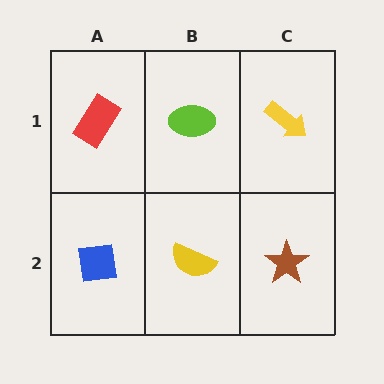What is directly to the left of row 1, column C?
A lime ellipse.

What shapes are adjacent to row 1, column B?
A yellow semicircle (row 2, column B), a red rectangle (row 1, column A), a yellow arrow (row 1, column C).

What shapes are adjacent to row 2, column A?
A red rectangle (row 1, column A), a yellow semicircle (row 2, column B).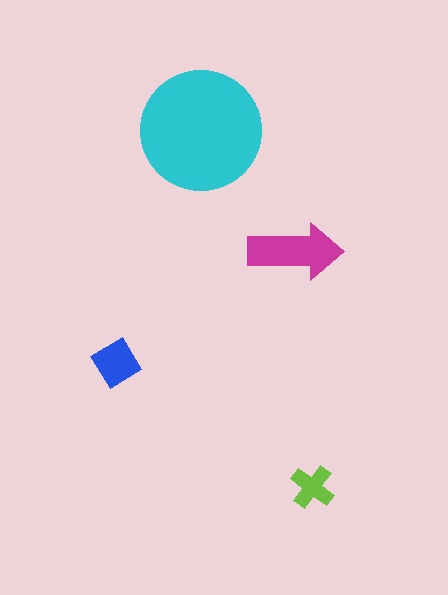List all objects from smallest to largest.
The lime cross, the blue diamond, the magenta arrow, the cyan circle.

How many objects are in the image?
There are 4 objects in the image.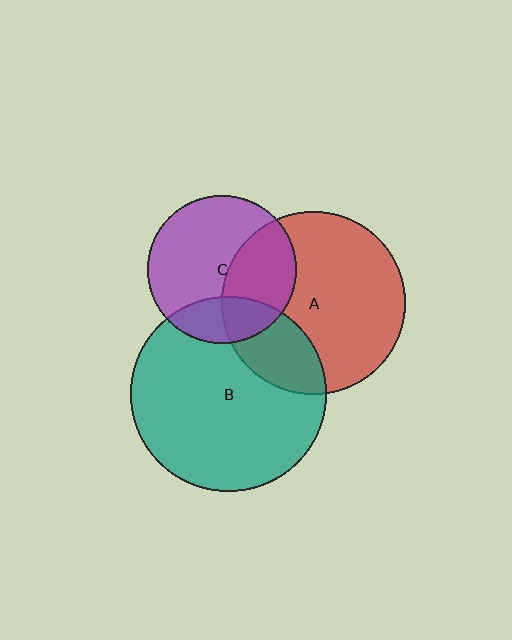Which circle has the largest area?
Circle B (teal).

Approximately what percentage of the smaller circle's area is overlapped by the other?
Approximately 25%.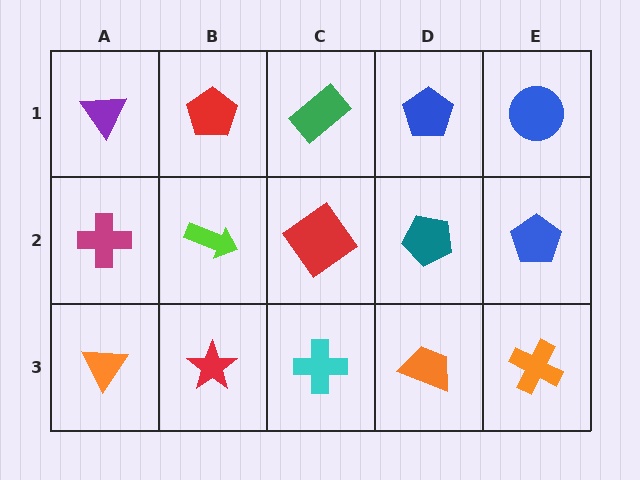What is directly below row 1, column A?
A magenta cross.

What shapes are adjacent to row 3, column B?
A lime arrow (row 2, column B), an orange triangle (row 3, column A), a cyan cross (row 3, column C).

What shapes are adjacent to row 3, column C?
A red diamond (row 2, column C), a red star (row 3, column B), an orange trapezoid (row 3, column D).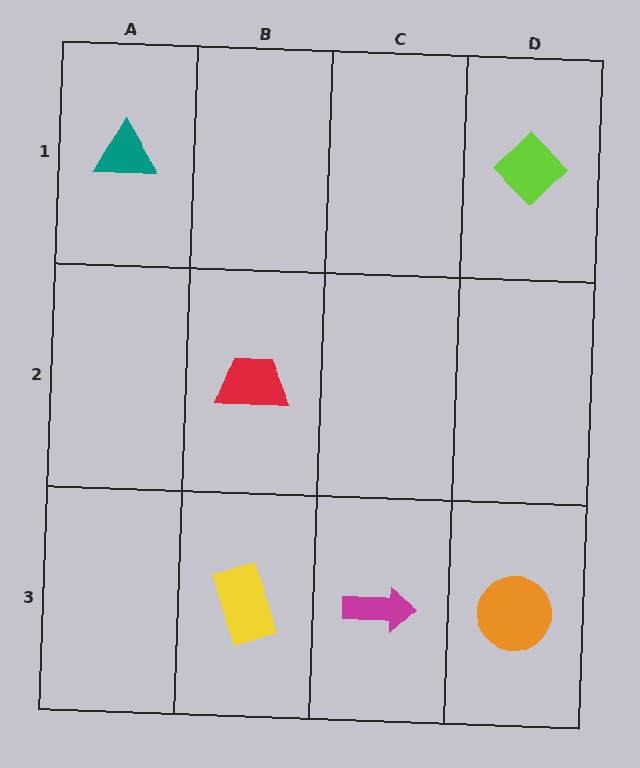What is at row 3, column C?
A magenta arrow.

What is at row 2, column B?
A red trapezoid.